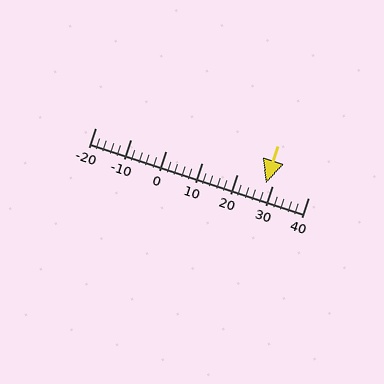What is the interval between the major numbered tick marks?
The major tick marks are spaced 10 units apart.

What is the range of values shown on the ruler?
The ruler shows values from -20 to 40.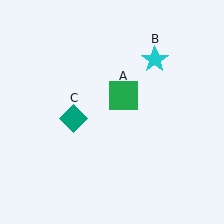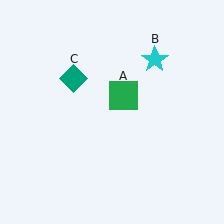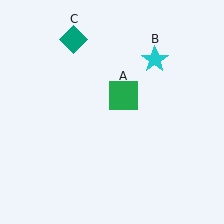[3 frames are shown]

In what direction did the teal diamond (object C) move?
The teal diamond (object C) moved up.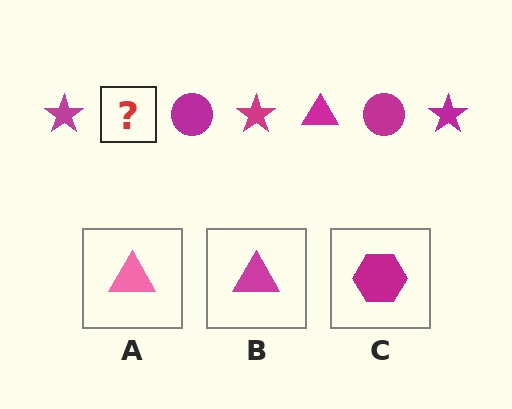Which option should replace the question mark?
Option B.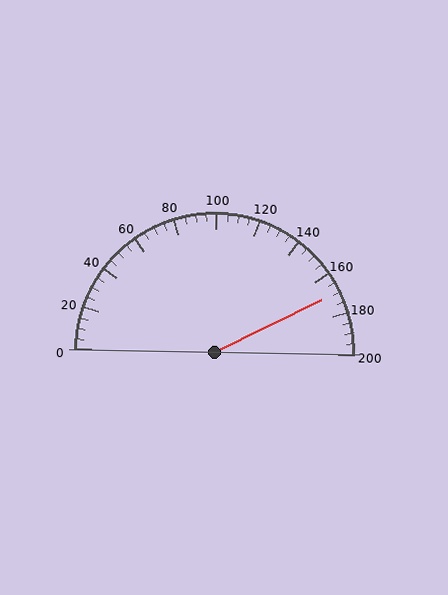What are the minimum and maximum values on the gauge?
The gauge ranges from 0 to 200.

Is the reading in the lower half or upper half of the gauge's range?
The reading is in the upper half of the range (0 to 200).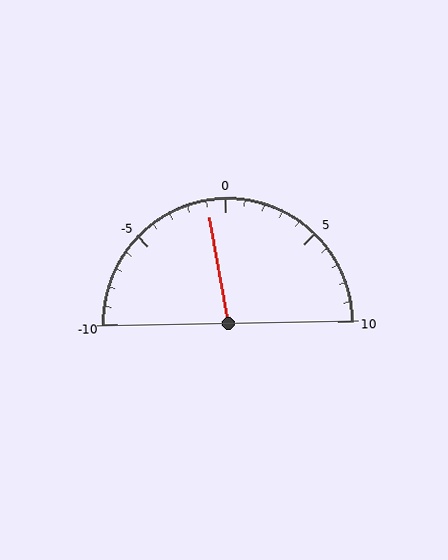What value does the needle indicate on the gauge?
The needle indicates approximately -1.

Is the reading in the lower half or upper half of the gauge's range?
The reading is in the lower half of the range (-10 to 10).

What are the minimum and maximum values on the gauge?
The gauge ranges from -10 to 10.